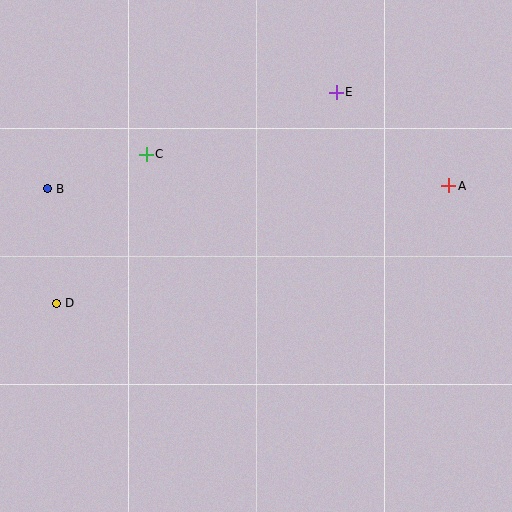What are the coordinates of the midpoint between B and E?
The midpoint between B and E is at (192, 140).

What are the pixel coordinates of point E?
Point E is at (336, 92).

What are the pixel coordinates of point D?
Point D is at (56, 303).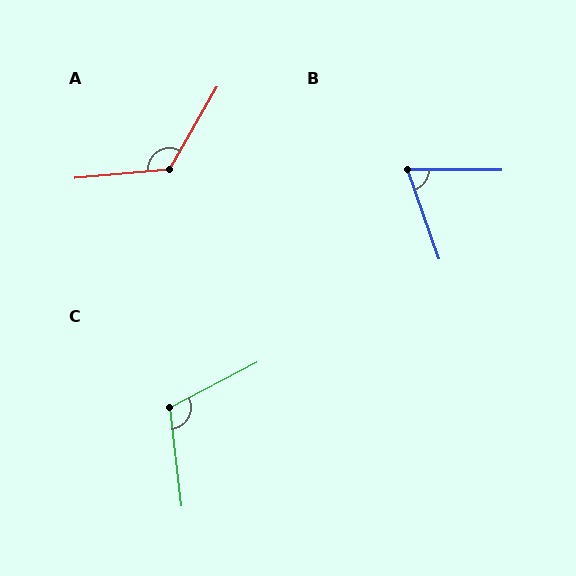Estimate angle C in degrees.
Approximately 111 degrees.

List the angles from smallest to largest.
B (70°), C (111°), A (125°).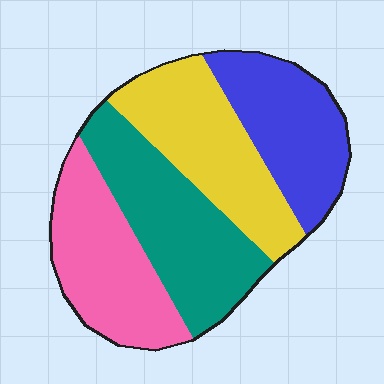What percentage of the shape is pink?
Pink covers about 25% of the shape.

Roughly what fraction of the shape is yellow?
Yellow takes up about one quarter (1/4) of the shape.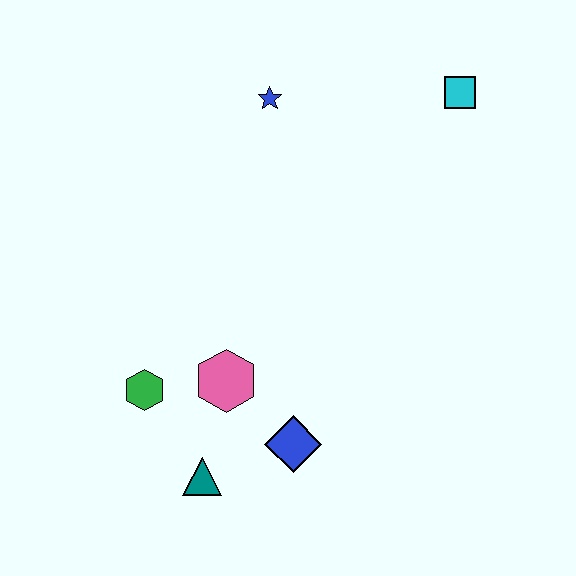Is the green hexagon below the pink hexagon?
Yes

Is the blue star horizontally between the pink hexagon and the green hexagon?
No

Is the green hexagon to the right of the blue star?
No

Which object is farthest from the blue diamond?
The cyan square is farthest from the blue diamond.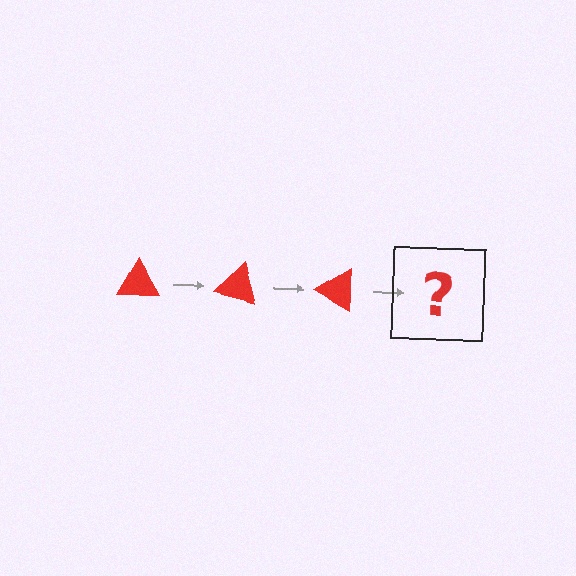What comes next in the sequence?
The next element should be a red triangle rotated 45 degrees.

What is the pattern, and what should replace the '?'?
The pattern is that the triangle rotates 15 degrees each step. The '?' should be a red triangle rotated 45 degrees.